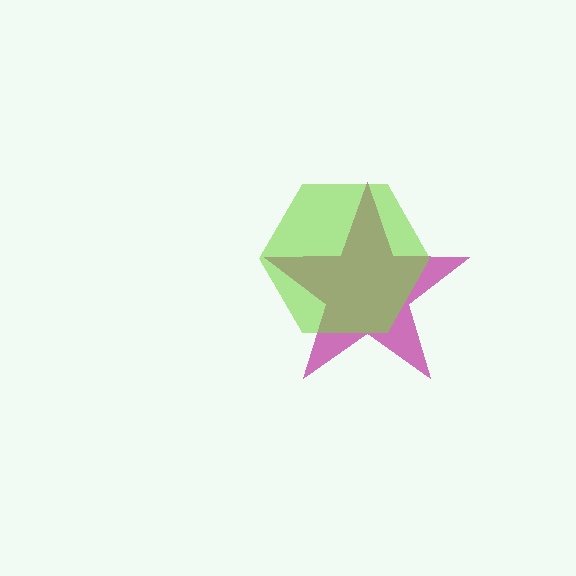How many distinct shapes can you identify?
There are 2 distinct shapes: a magenta star, a lime hexagon.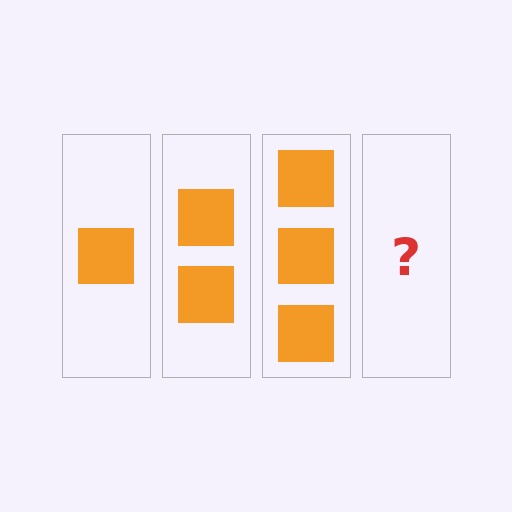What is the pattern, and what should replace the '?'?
The pattern is that each step adds one more square. The '?' should be 4 squares.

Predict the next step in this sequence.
The next step is 4 squares.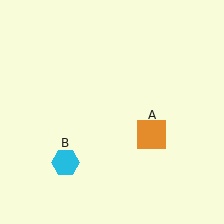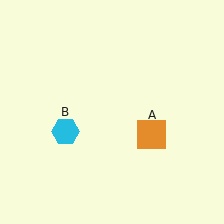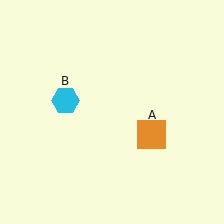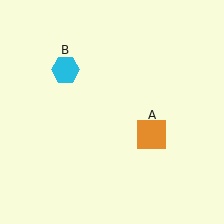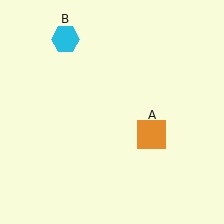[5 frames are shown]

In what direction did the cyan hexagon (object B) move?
The cyan hexagon (object B) moved up.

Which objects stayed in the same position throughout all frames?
Orange square (object A) remained stationary.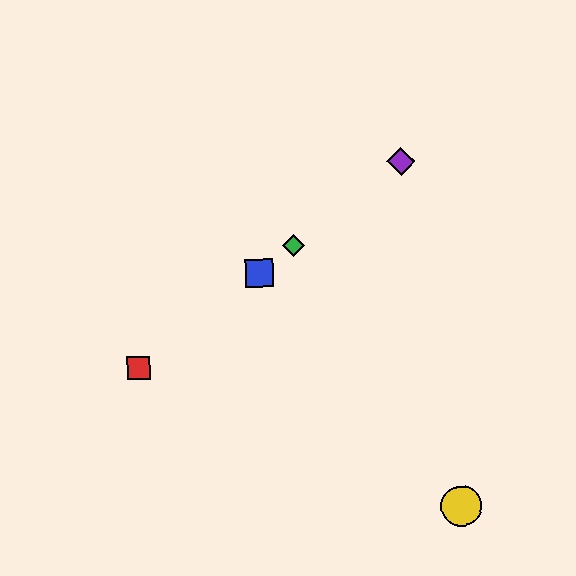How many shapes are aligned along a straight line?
4 shapes (the red square, the blue square, the green diamond, the purple diamond) are aligned along a straight line.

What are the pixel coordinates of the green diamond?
The green diamond is at (294, 246).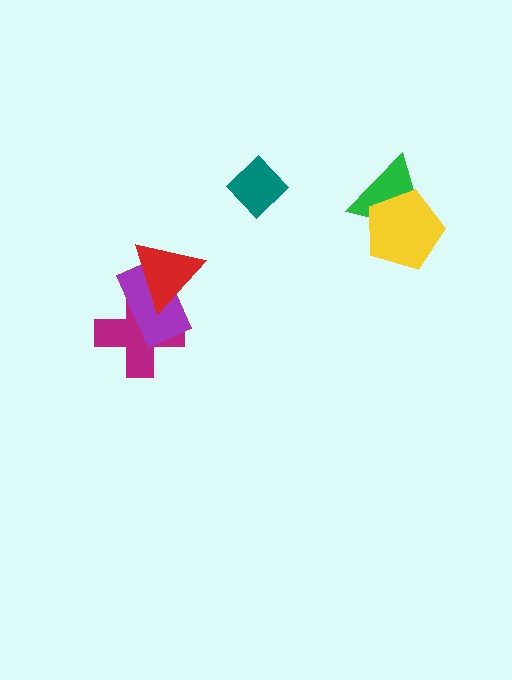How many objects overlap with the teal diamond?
0 objects overlap with the teal diamond.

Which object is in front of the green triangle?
The yellow pentagon is in front of the green triangle.